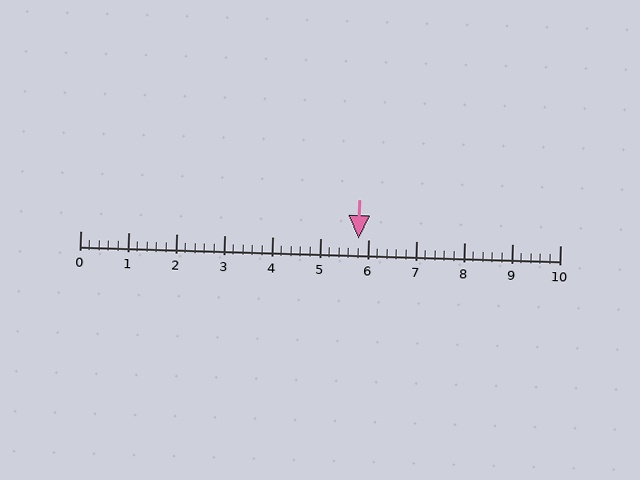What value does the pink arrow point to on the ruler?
The pink arrow points to approximately 5.8.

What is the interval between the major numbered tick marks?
The major tick marks are spaced 1 units apart.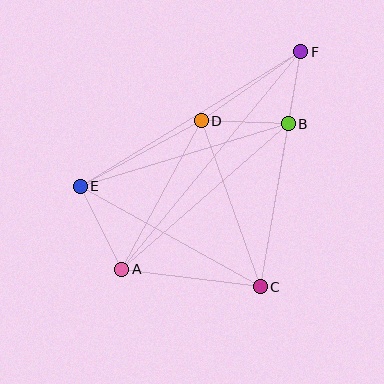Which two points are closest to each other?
Points B and F are closest to each other.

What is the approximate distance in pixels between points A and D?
The distance between A and D is approximately 168 pixels.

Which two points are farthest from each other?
Points A and F are farthest from each other.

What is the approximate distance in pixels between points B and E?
The distance between B and E is approximately 217 pixels.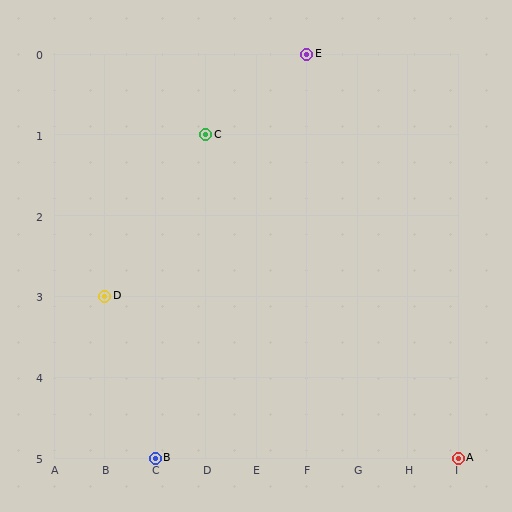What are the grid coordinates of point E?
Point E is at grid coordinates (F, 0).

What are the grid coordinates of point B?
Point B is at grid coordinates (C, 5).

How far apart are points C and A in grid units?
Points C and A are 5 columns and 4 rows apart (about 6.4 grid units diagonally).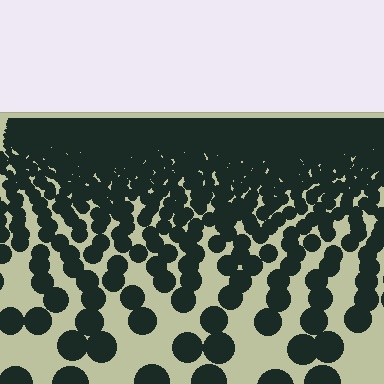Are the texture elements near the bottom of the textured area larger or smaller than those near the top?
Larger. Near the bottom, elements are closer to the viewer and appear at a bigger on-screen size.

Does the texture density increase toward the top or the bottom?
Density increases toward the top.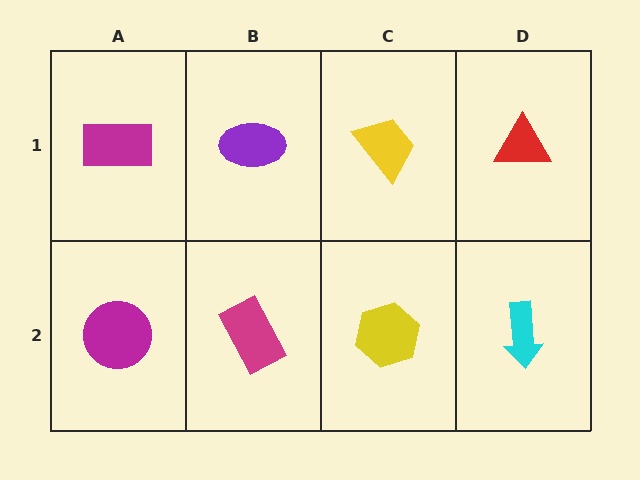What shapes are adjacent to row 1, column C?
A yellow hexagon (row 2, column C), a purple ellipse (row 1, column B), a red triangle (row 1, column D).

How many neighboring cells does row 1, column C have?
3.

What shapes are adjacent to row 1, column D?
A cyan arrow (row 2, column D), a yellow trapezoid (row 1, column C).